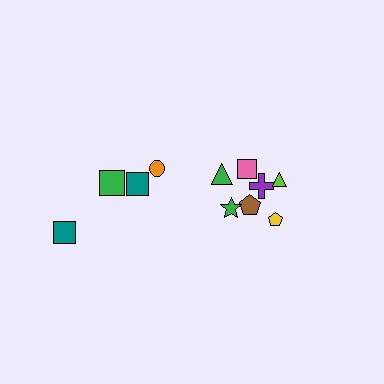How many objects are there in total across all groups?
There are 12 objects.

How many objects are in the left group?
There are 5 objects.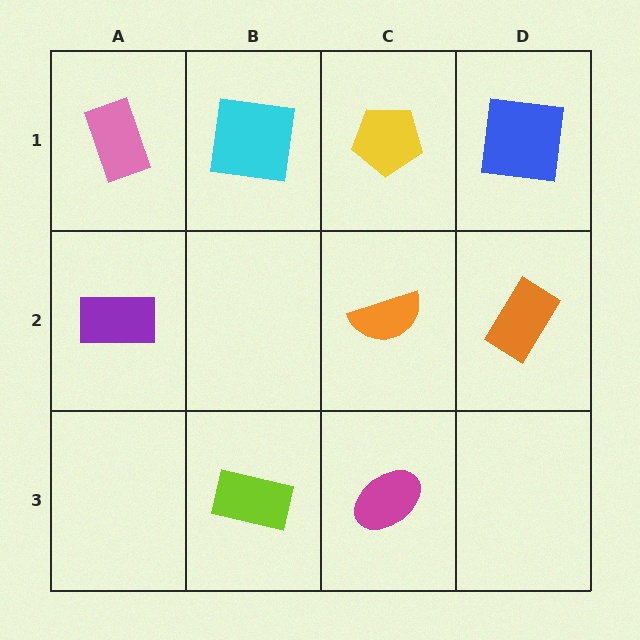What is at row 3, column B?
A lime rectangle.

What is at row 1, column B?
A cyan square.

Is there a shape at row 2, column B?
No, that cell is empty.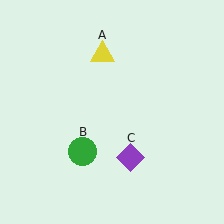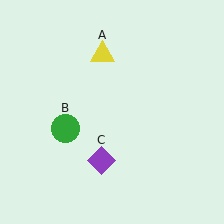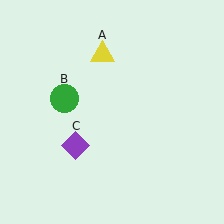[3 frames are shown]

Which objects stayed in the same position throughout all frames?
Yellow triangle (object A) remained stationary.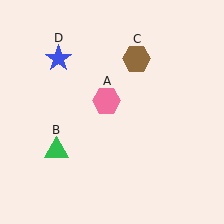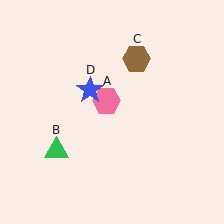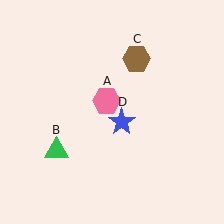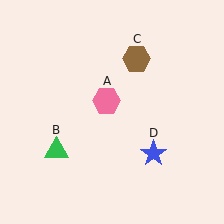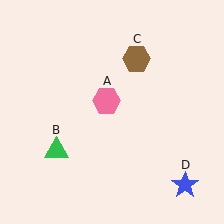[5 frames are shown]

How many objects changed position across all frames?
1 object changed position: blue star (object D).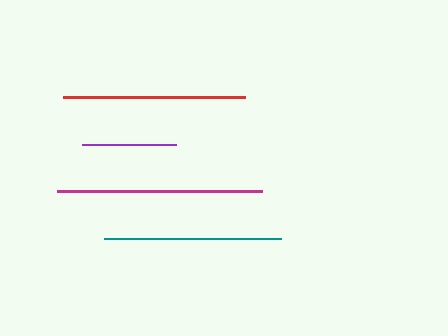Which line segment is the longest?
The magenta line is the longest at approximately 204 pixels.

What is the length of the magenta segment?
The magenta segment is approximately 204 pixels long.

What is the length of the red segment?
The red segment is approximately 182 pixels long.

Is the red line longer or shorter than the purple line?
The red line is longer than the purple line.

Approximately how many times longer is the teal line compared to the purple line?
The teal line is approximately 1.9 times the length of the purple line.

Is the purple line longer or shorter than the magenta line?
The magenta line is longer than the purple line.